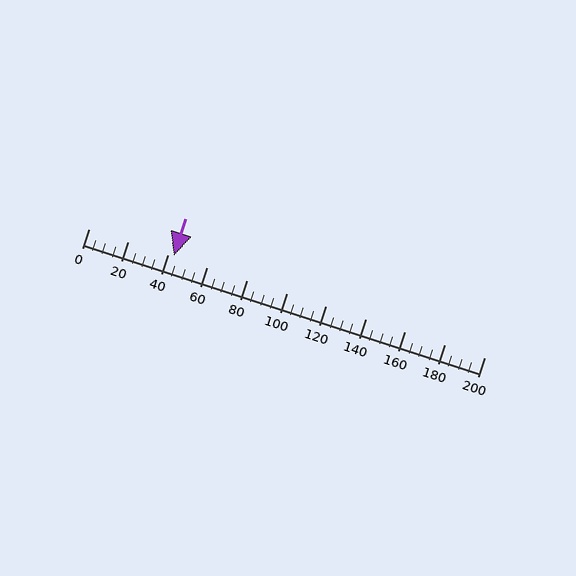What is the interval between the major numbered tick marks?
The major tick marks are spaced 20 units apart.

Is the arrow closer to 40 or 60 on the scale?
The arrow is closer to 40.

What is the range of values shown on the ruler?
The ruler shows values from 0 to 200.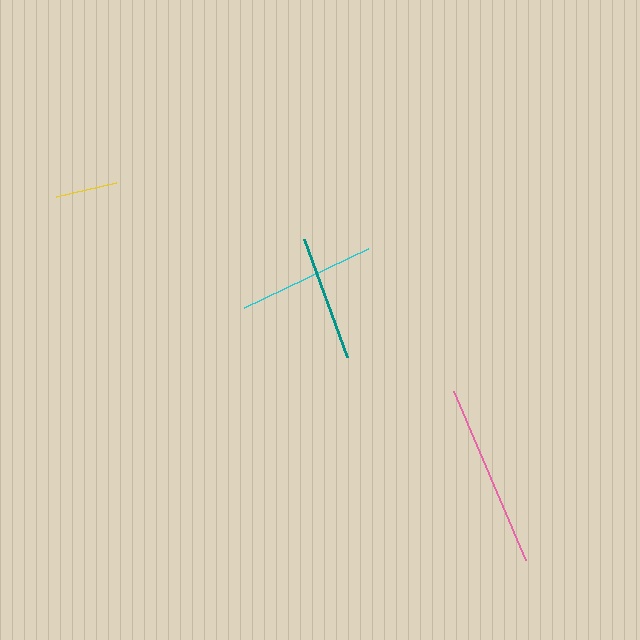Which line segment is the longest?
The pink line is the longest at approximately 184 pixels.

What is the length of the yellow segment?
The yellow segment is approximately 61 pixels long.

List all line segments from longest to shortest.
From longest to shortest: pink, cyan, teal, yellow.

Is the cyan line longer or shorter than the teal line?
The cyan line is longer than the teal line.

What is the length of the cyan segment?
The cyan segment is approximately 137 pixels long.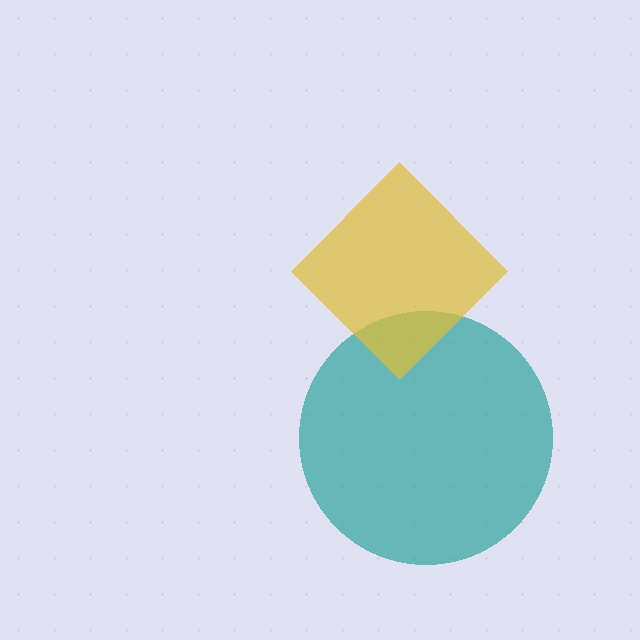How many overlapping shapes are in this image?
There are 2 overlapping shapes in the image.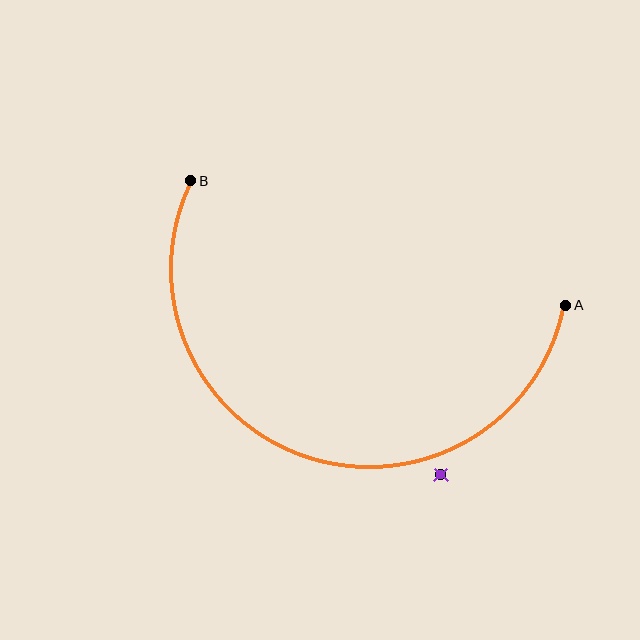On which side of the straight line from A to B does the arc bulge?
The arc bulges below the straight line connecting A and B.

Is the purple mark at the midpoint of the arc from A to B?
No — the purple mark does not lie on the arc at all. It sits slightly outside the curve.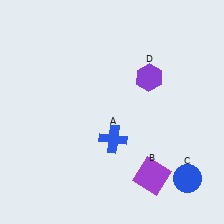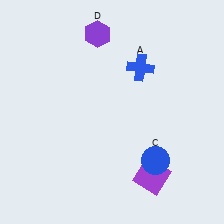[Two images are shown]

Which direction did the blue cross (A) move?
The blue cross (A) moved up.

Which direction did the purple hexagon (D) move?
The purple hexagon (D) moved left.